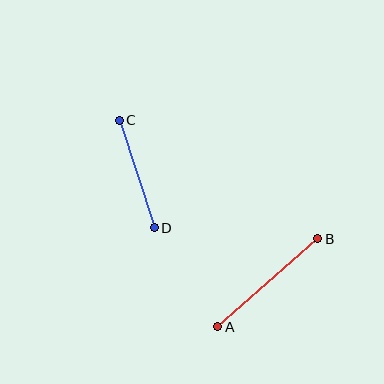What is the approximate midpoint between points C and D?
The midpoint is at approximately (137, 174) pixels.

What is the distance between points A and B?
The distance is approximately 133 pixels.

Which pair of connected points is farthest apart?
Points A and B are farthest apart.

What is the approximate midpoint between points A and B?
The midpoint is at approximately (268, 283) pixels.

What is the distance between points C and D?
The distance is approximately 113 pixels.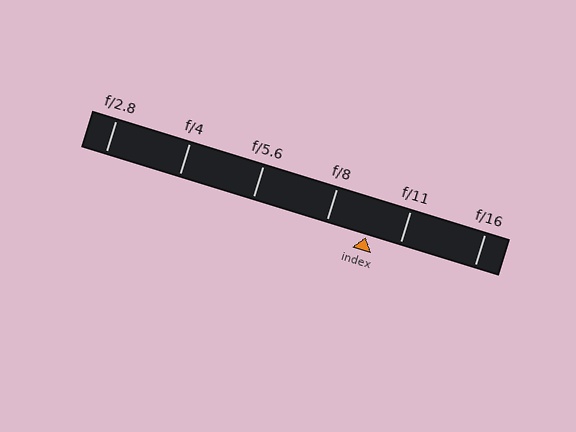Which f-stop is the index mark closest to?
The index mark is closest to f/11.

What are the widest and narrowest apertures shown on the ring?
The widest aperture shown is f/2.8 and the narrowest is f/16.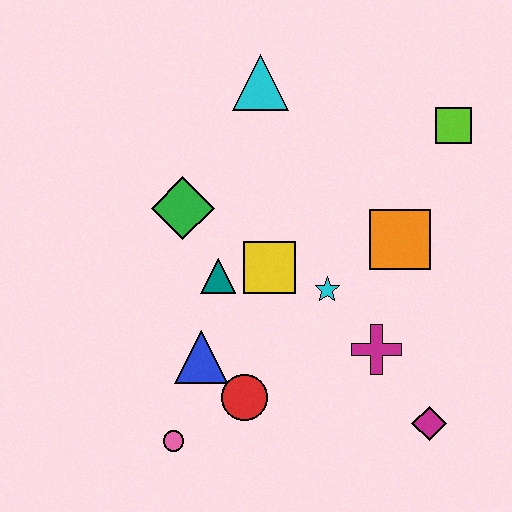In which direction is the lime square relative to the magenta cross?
The lime square is above the magenta cross.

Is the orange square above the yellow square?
Yes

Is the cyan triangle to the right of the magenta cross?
No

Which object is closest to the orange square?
The cyan star is closest to the orange square.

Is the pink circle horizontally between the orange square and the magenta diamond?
No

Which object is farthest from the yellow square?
The lime square is farthest from the yellow square.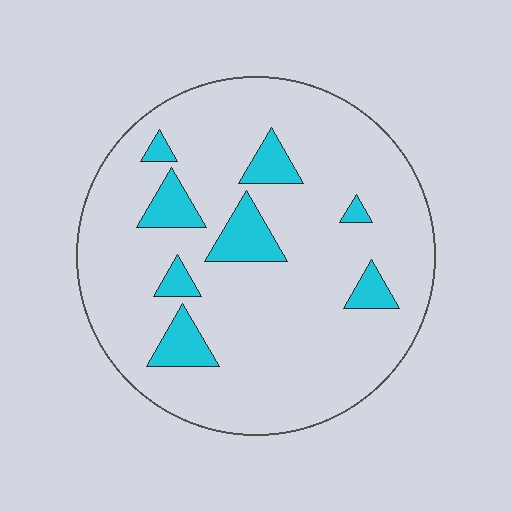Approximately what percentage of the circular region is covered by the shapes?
Approximately 15%.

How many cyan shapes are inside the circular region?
8.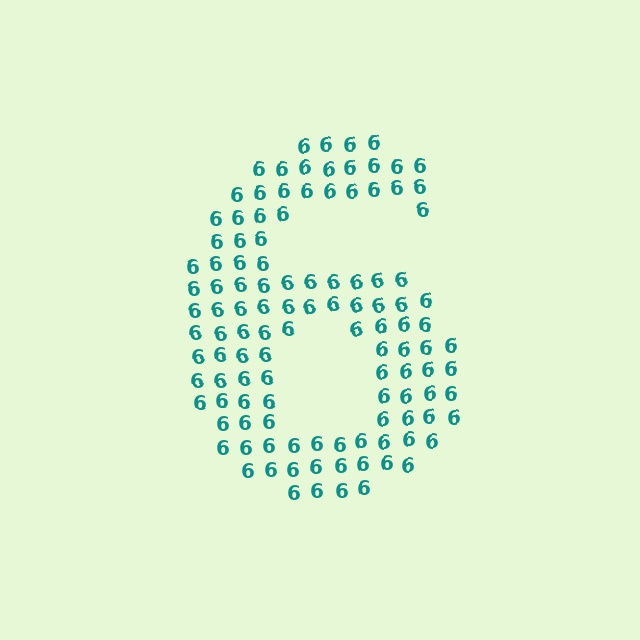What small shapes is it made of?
It is made of small digit 6's.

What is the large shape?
The large shape is the digit 6.